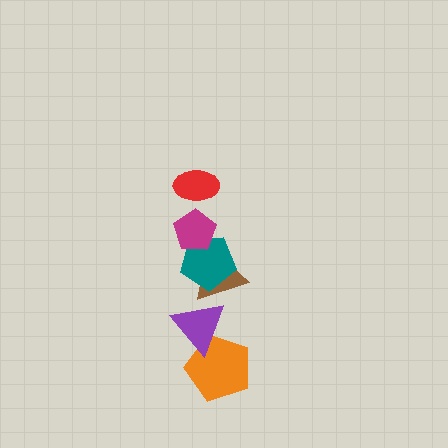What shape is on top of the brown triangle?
The teal pentagon is on top of the brown triangle.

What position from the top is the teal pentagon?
The teal pentagon is 3rd from the top.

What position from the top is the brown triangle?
The brown triangle is 4th from the top.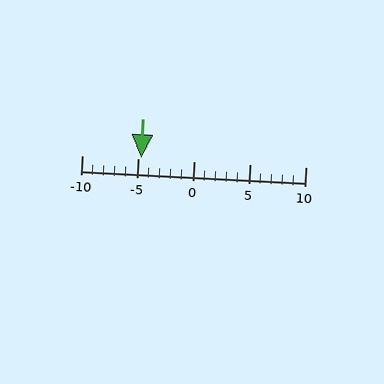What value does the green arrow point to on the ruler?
The green arrow points to approximately -5.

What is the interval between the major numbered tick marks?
The major tick marks are spaced 5 units apart.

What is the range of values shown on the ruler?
The ruler shows values from -10 to 10.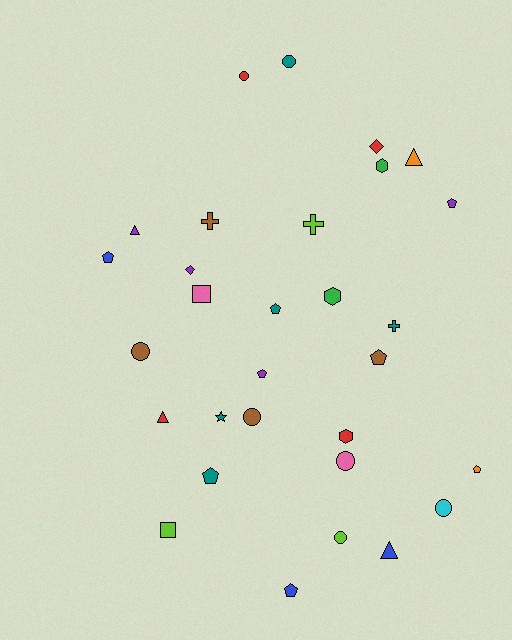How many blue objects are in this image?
There are 3 blue objects.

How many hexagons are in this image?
There are 3 hexagons.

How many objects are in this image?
There are 30 objects.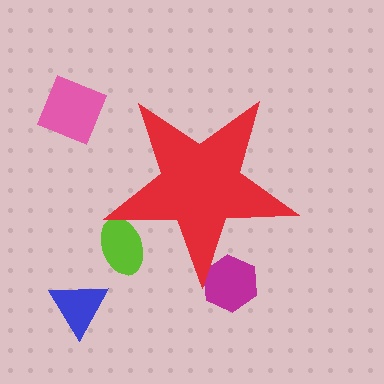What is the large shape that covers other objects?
A red star.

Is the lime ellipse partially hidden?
Yes, the lime ellipse is partially hidden behind the red star.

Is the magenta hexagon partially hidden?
Yes, the magenta hexagon is partially hidden behind the red star.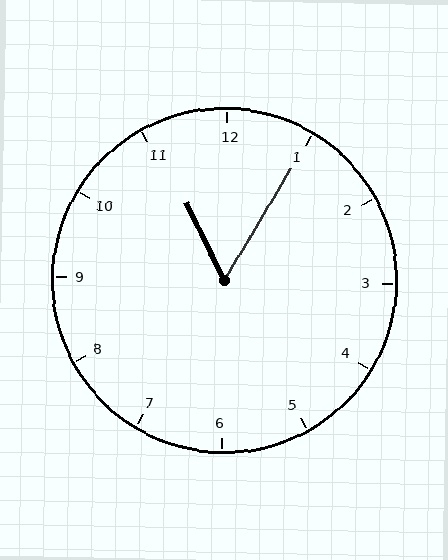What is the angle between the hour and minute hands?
Approximately 58 degrees.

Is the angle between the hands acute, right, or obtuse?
It is acute.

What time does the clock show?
11:05.